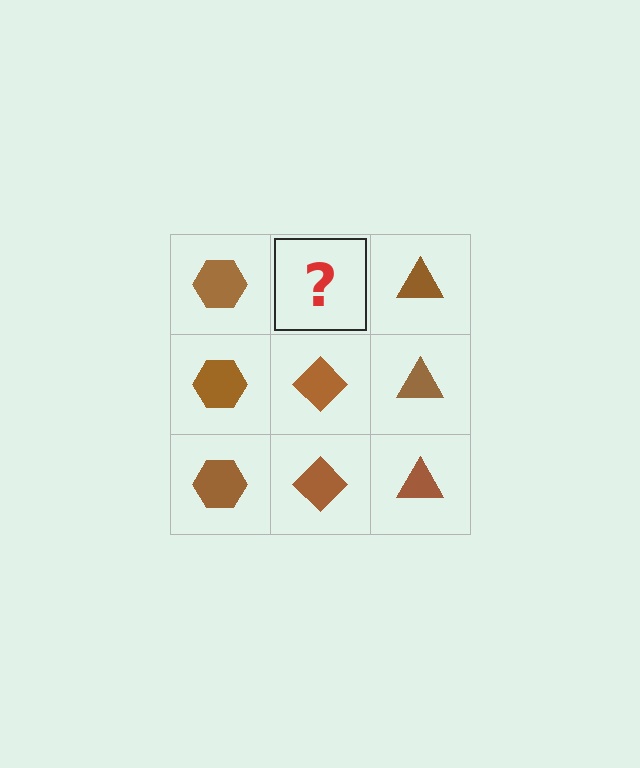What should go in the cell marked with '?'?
The missing cell should contain a brown diamond.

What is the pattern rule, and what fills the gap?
The rule is that each column has a consistent shape. The gap should be filled with a brown diamond.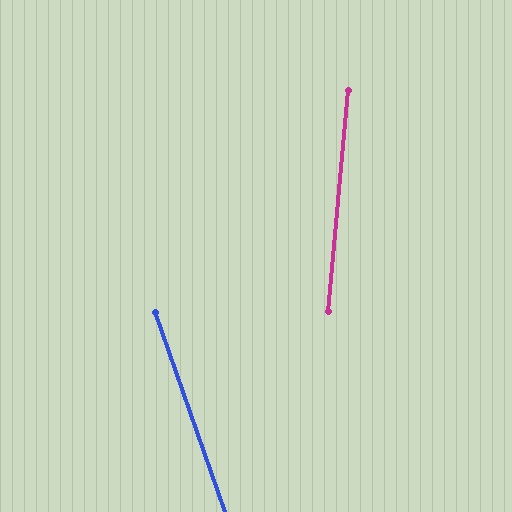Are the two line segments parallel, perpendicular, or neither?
Neither parallel nor perpendicular — they differ by about 24°.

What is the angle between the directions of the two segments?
Approximately 24 degrees.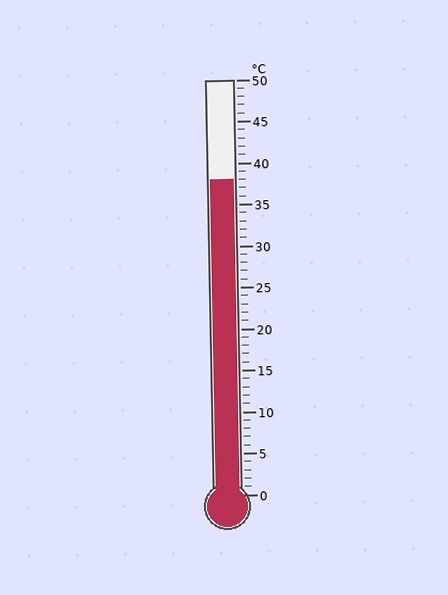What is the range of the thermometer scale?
The thermometer scale ranges from 0°C to 50°C.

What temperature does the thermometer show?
The thermometer shows approximately 38°C.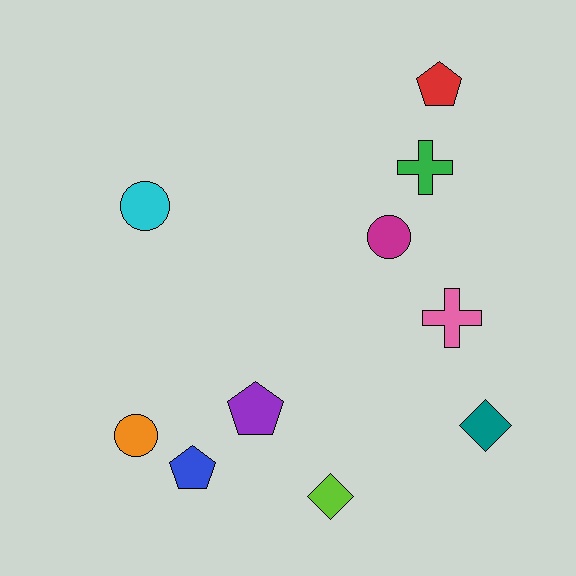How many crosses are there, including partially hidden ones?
There are 2 crosses.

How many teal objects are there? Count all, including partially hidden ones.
There is 1 teal object.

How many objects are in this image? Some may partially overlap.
There are 10 objects.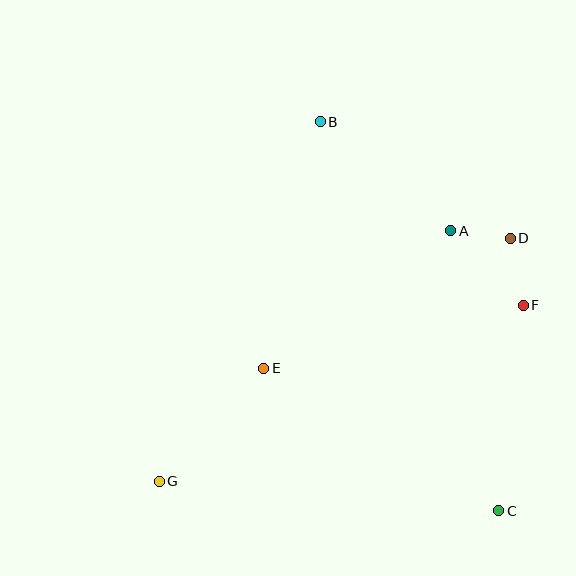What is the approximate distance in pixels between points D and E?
The distance between D and E is approximately 279 pixels.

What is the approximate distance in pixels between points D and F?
The distance between D and F is approximately 68 pixels.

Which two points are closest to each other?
Points A and D are closest to each other.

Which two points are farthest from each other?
Points B and C are farthest from each other.